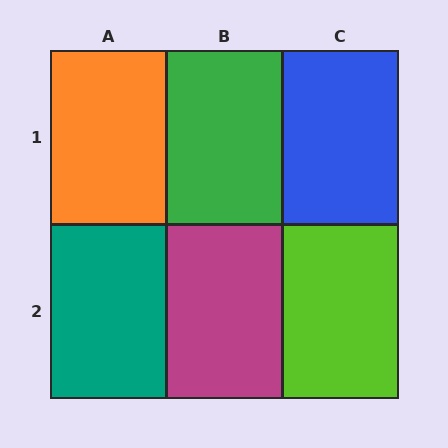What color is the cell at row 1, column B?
Green.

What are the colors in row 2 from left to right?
Teal, magenta, lime.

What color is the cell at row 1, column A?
Orange.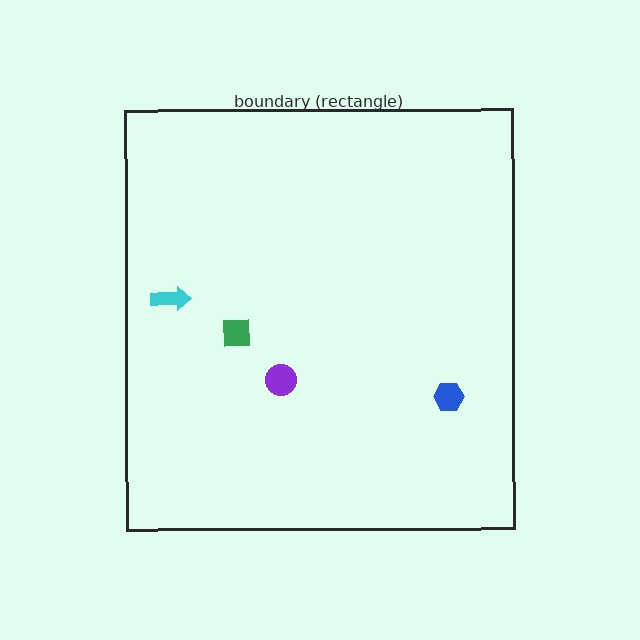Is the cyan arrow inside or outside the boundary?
Inside.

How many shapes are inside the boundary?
4 inside, 0 outside.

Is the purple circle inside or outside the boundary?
Inside.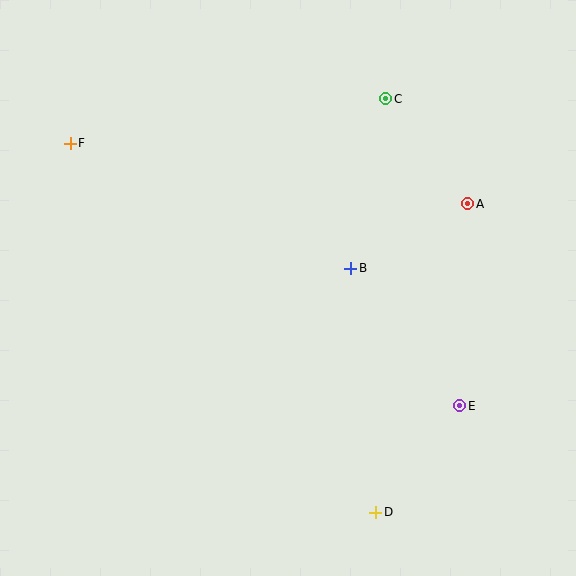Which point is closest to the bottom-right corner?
Point E is closest to the bottom-right corner.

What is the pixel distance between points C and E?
The distance between C and E is 316 pixels.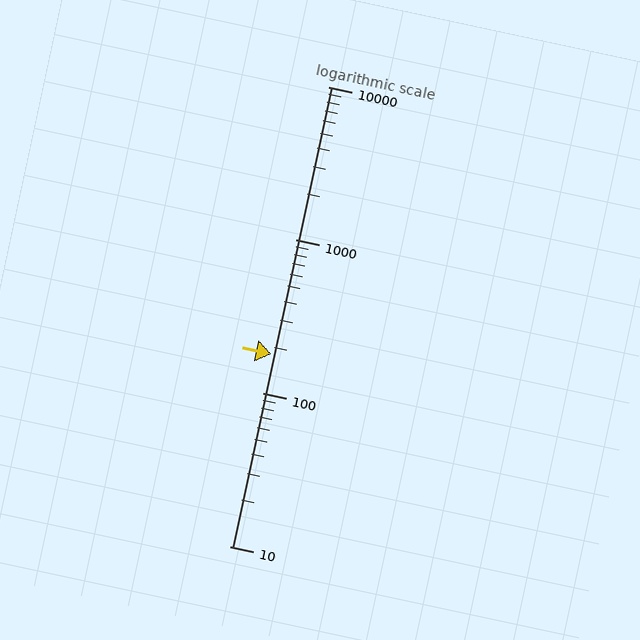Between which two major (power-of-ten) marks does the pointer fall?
The pointer is between 100 and 1000.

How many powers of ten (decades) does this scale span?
The scale spans 3 decades, from 10 to 10000.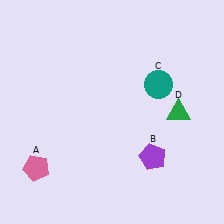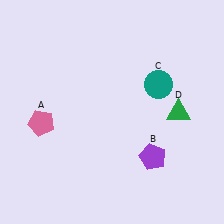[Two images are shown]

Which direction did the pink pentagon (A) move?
The pink pentagon (A) moved up.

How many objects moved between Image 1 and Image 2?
1 object moved between the two images.